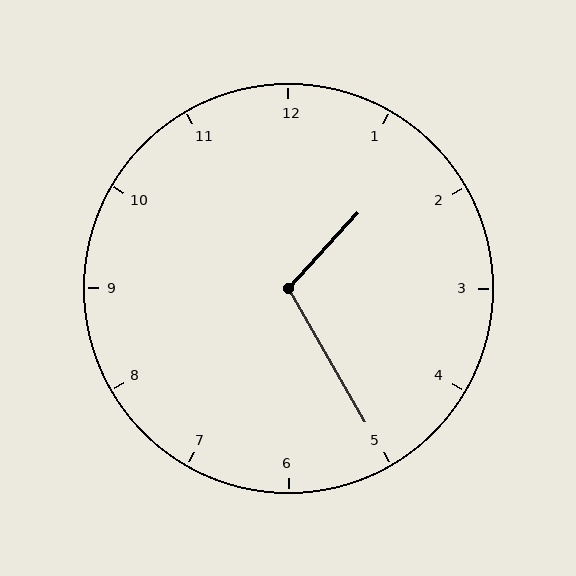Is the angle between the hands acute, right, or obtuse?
It is obtuse.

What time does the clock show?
1:25.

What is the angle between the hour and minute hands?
Approximately 108 degrees.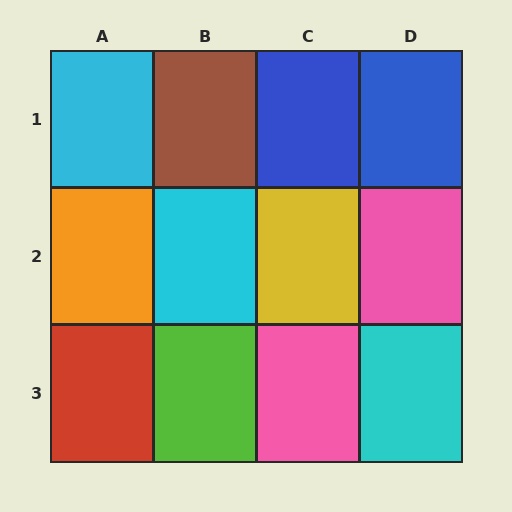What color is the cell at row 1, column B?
Brown.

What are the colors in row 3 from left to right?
Red, lime, pink, cyan.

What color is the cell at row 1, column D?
Blue.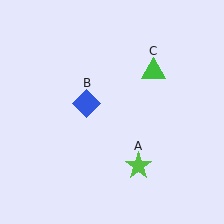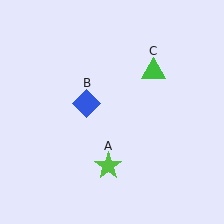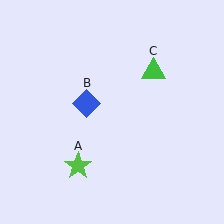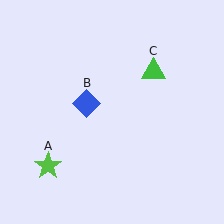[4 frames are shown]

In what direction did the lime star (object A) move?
The lime star (object A) moved left.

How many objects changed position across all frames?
1 object changed position: lime star (object A).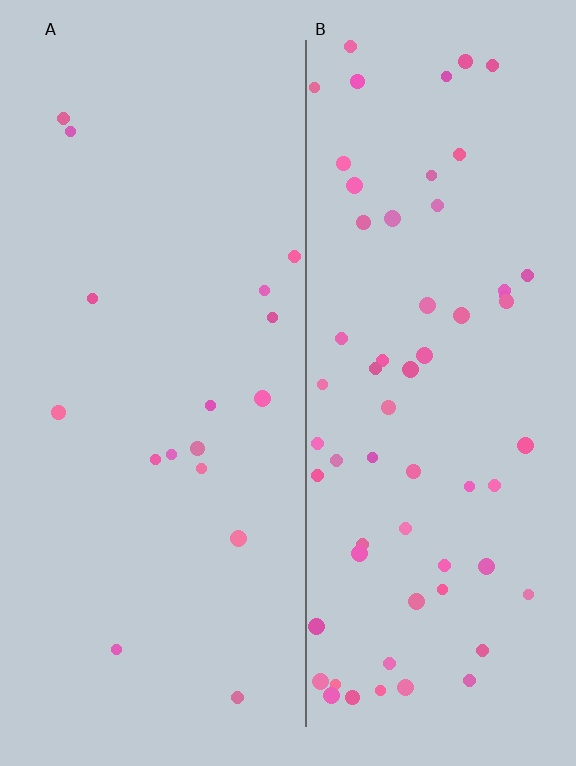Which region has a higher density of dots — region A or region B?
B (the right).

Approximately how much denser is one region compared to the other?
Approximately 3.7× — region B over region A.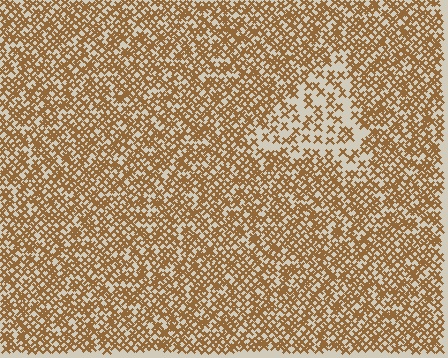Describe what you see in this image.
The image contains small brown elements arranged at two different densities. A triangle-shaped region is visible where the elements are less densely packed than the surrounding area.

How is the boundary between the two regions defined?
The boundary is defined by a change in element density (approximately 2.2x ratio). All elements are the same color, size, and shape.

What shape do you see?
I see a triangle.